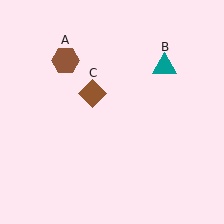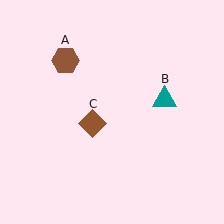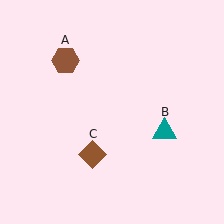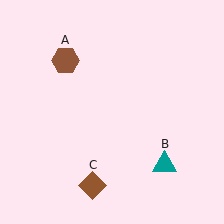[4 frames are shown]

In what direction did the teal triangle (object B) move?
The teal triangle (object B) moved down.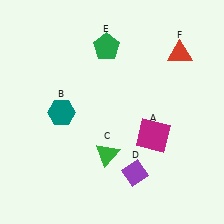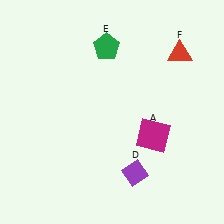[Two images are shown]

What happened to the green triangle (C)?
The green triangle (C) was removed in Image 2. It was in the bottom-left area of Image 1.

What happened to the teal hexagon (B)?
The teal hexagon (B) was removed in Image 2. It was in the bottom-left area of Image 1.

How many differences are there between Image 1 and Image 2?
There are 2 differences between the two images.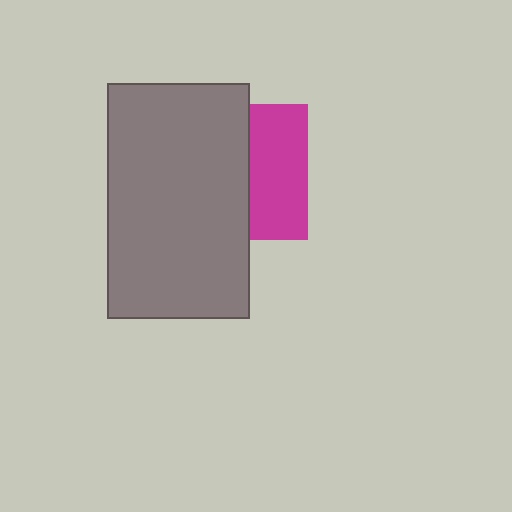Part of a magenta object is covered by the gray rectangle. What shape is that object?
It is a square.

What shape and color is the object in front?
The object in front is a gray rectangle.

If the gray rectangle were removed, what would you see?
You would see the complete magenta square.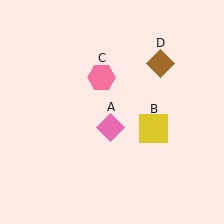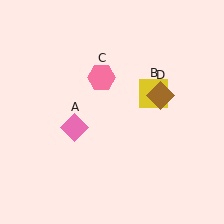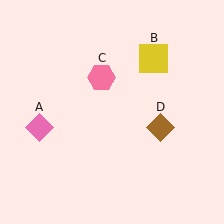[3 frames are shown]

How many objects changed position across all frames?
3 objects changed position: pink diamond (object A), yellow square (object B), brown diamond (object D).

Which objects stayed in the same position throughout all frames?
Pink hexagon (object C) remained stationary.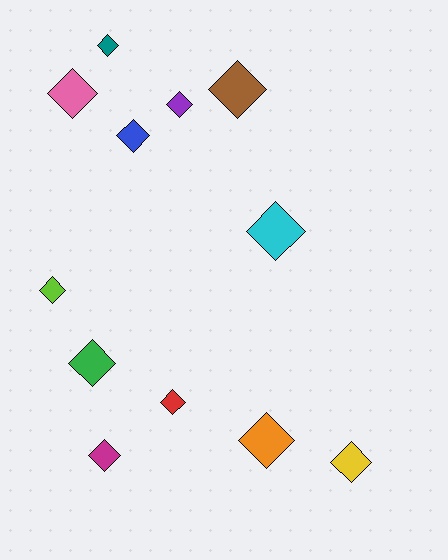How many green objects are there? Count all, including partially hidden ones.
There is 1 green object.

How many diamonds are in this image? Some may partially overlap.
There are 12 diamonds.